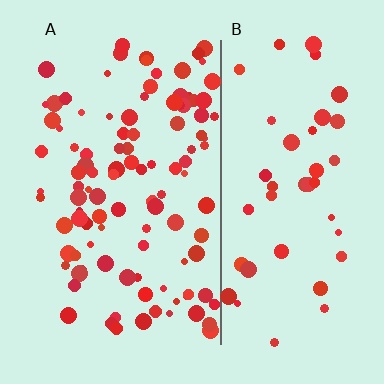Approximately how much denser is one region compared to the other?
Approximately 2.3× — region A over region B.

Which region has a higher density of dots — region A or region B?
A (the left).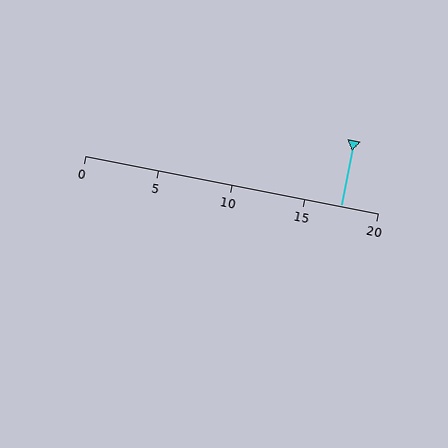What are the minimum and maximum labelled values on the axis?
The axis runs from 0 to 20.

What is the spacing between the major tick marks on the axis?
The major ticks are spaced 5 apart.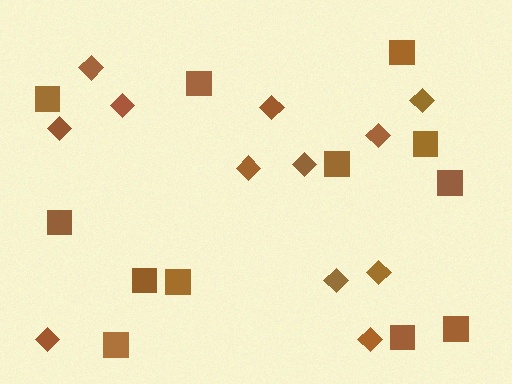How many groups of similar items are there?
There are 2 groups: one group of diamonds (12) and one group of squares (12).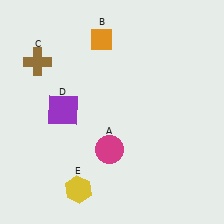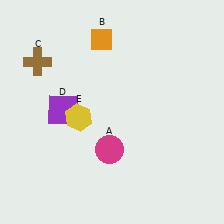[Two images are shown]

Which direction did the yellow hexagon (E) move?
The yellow hexagon (E) moved up.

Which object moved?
The yellow hexagon (E) moved up.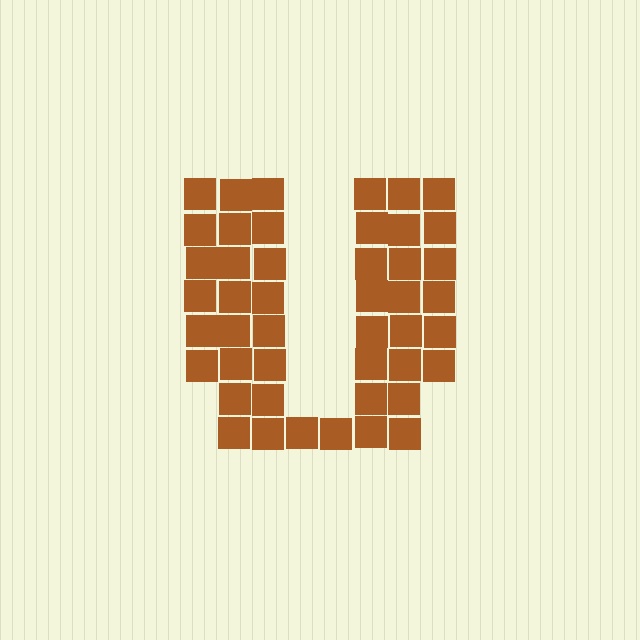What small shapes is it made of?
It is made of small squares.